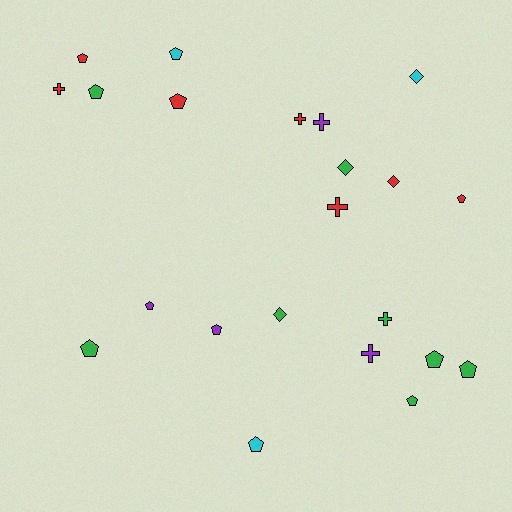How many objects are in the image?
There are 22 objects.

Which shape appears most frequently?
Pentagon, with 12 objects.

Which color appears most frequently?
Green, with 8 objects.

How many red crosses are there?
There are 3 red crosses.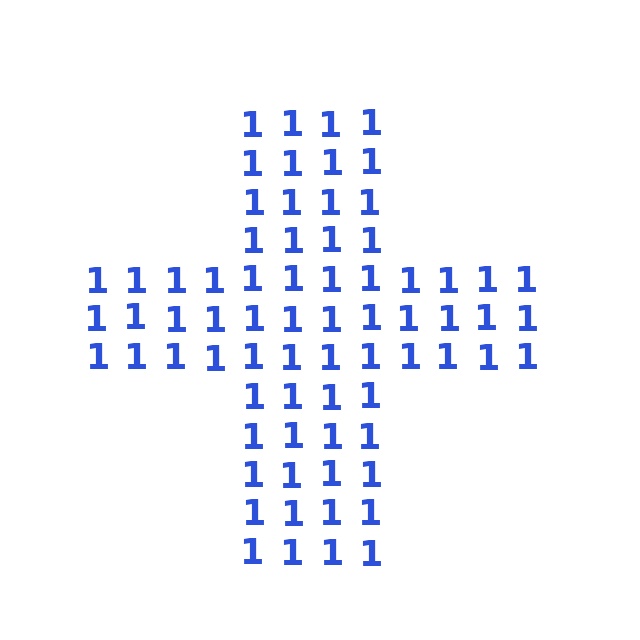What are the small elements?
The small elements are digit 1's.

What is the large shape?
The large shape is a cross.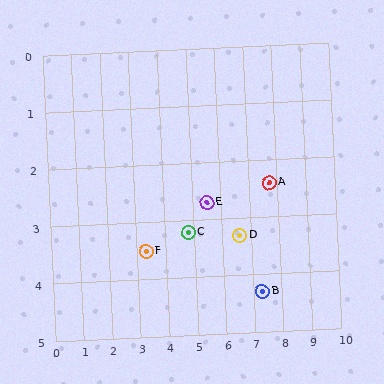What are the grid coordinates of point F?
Point F is at approximately (3.3, 3.5).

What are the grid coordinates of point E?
Point E is at approximately (5.5, 2.7).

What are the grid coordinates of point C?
Point C is at approximately (4.8, 3.2).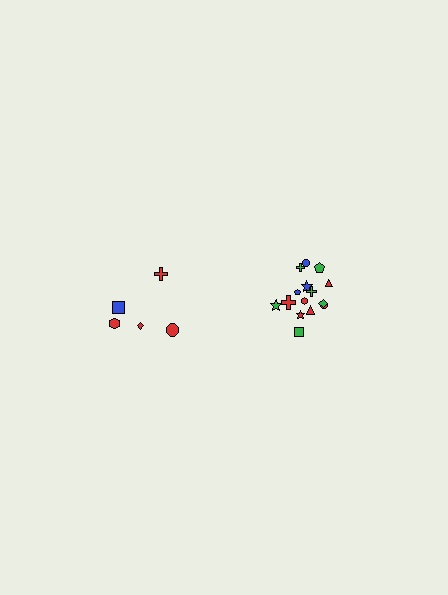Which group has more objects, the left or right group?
The right group.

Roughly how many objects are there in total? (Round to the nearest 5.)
Roughly 20 objects in total.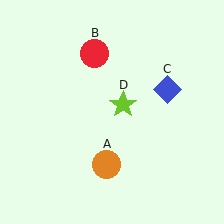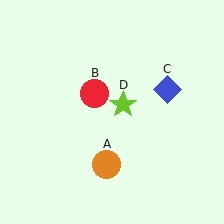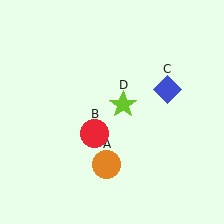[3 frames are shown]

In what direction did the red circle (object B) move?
The red circle (object B) moved down.